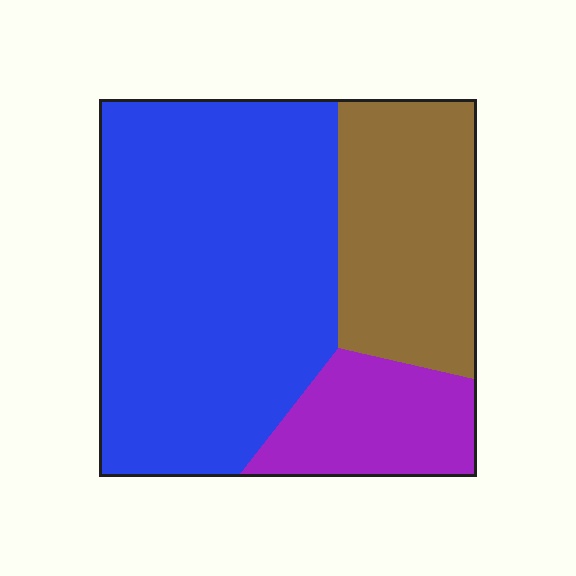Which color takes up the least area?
Purple, at roughly 15%.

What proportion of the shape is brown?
Brown covers about 25% of the shape.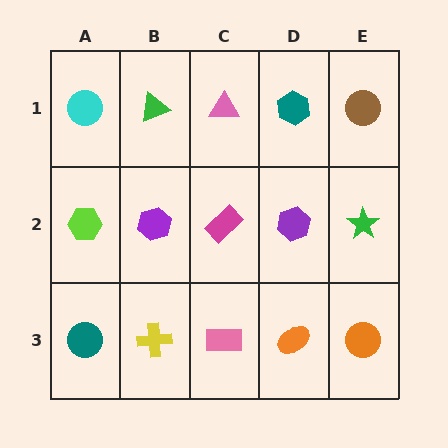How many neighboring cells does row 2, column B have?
4.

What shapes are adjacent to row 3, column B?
A purple hexagon (row 2, column B), a teal circle (row 3, column A), a pink rectangle (row 3, column C).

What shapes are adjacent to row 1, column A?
A lime hexagon (row 2, column A), a green triangle (row 1, column B).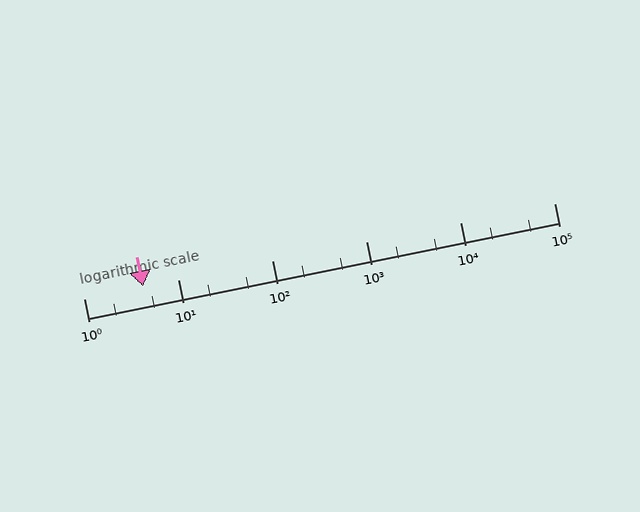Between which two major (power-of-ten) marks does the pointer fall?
The pointer is between 1 and 10.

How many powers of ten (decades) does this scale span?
The scale spans 5 decades, from 1 to 100000.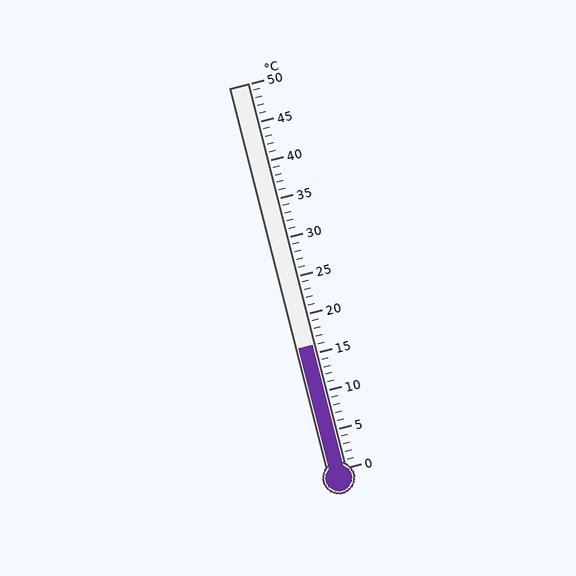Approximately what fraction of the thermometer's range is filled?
The thermometer is filled to approximately 30% of its range.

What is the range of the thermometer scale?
The thermometer scale ranges from 0°C to 50°C.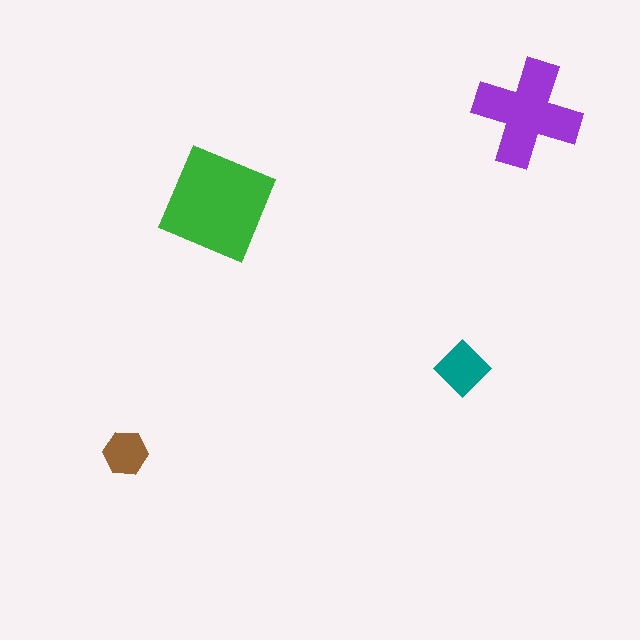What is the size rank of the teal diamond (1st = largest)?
3rd.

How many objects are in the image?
There are 4 objects in the image.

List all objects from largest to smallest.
The green square, the purple cross, the teal diamond, the brown hexagon.